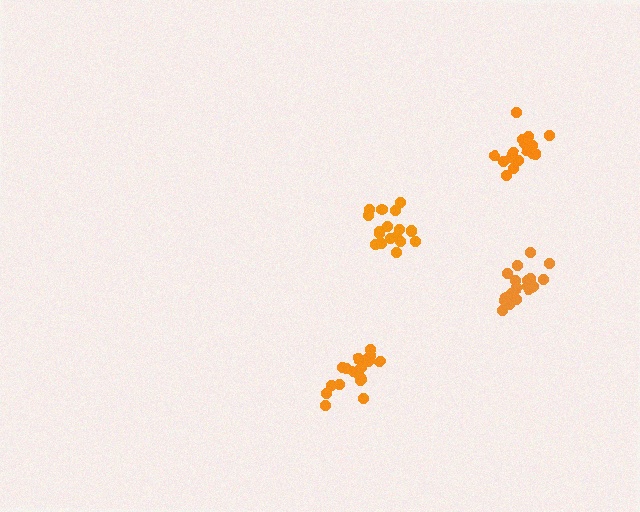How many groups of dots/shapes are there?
There are 4 groups.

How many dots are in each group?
Group 1: 18 dots, Group 2: 19 dots, Group 3: 19 dots, Group 4: 18 dots (74 total).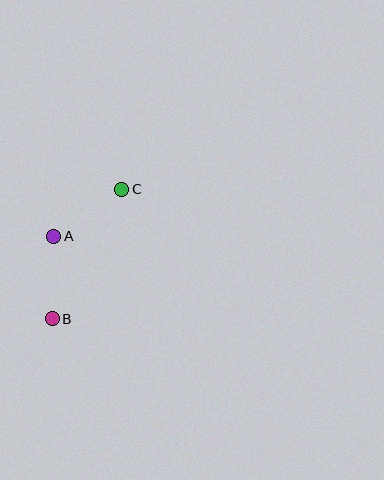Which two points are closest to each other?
Points A and B are closest to each other.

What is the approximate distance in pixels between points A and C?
The distance between A and C is approximately 83 pixels.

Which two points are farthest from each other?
Points B and C are farthest from each other.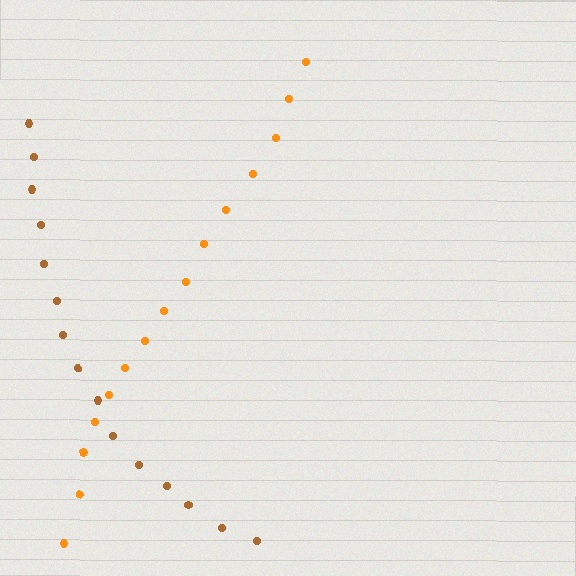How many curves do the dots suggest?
There are 2 distinct paths.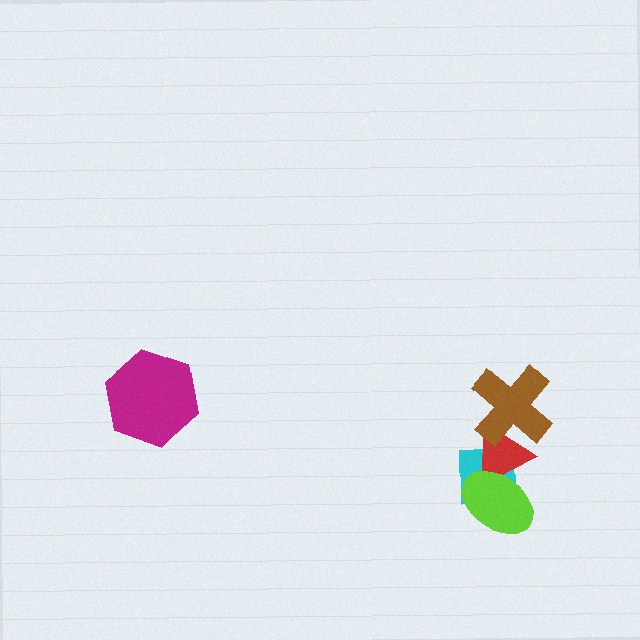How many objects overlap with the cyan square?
2 objects overlap with the cyan square.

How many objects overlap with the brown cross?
1 object overlaps with the brown cross.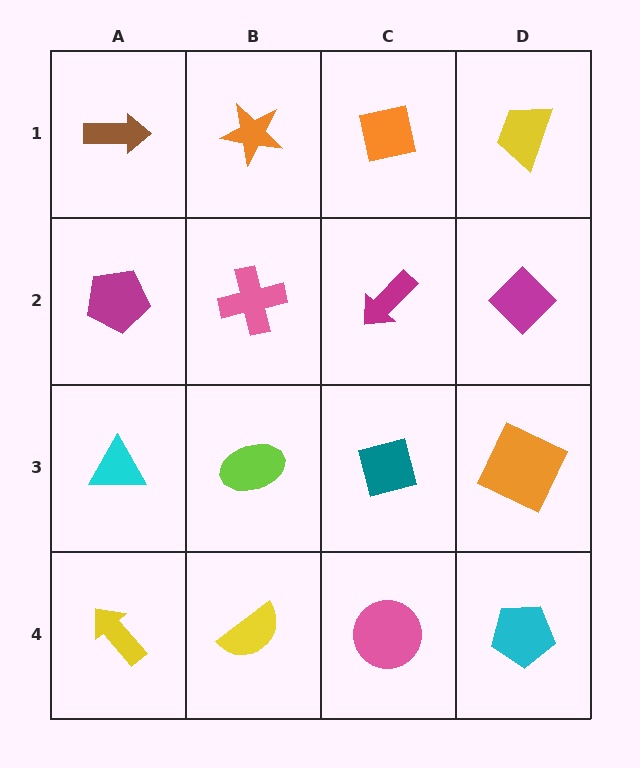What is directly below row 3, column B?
A yellow semicircle.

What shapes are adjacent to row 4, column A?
A cyan triangle (row 3, column A), a yellow semicircle (row 4, column B).